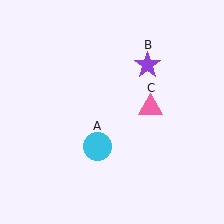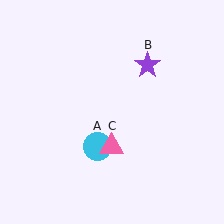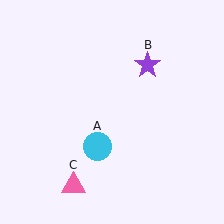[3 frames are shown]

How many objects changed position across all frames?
1 object changed position: pink triangle (object C).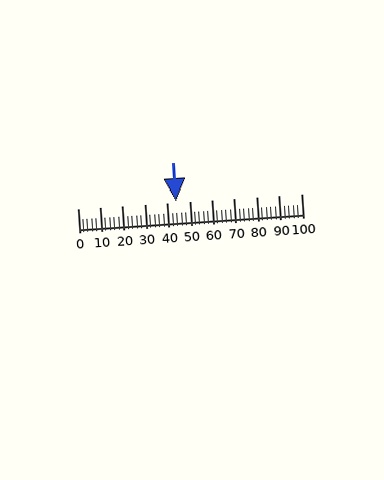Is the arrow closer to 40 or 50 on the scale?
The arrow is closer to 40.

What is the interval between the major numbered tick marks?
The major tick marks are spaced 10 units apart.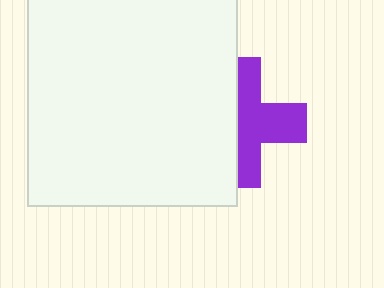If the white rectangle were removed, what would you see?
You would see the complete purple cross.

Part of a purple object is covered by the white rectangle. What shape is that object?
It is a cross.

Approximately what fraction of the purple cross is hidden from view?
Roughly 44% of the purple cross is hidden behind the white rectangle.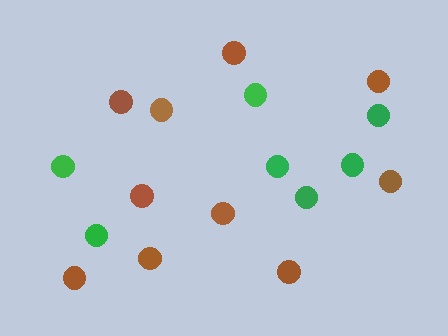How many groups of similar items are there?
There are 2 groups: one group of green circles (7) and one group of brown circles (10).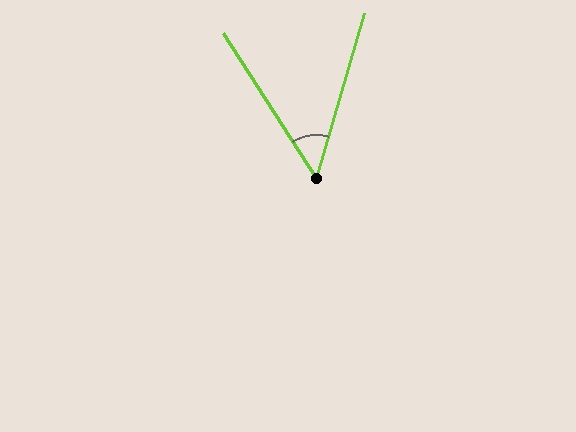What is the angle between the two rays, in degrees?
Approximately 49 degrees.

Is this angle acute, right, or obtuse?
It is acute.